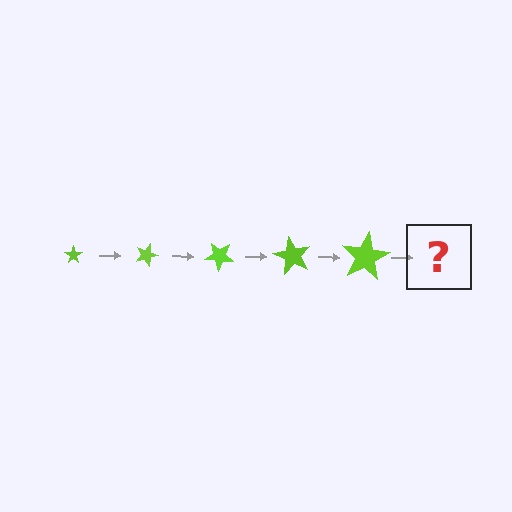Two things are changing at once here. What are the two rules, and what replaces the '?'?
The two rules are that the star grows larger each step and it rotates 20 degrees each step. The '?' should be a star, larger than the previous one and rotated 100 degrees from the start.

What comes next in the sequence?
The next element should be a star, larger than the previous one and rotated 100 degrees from the start.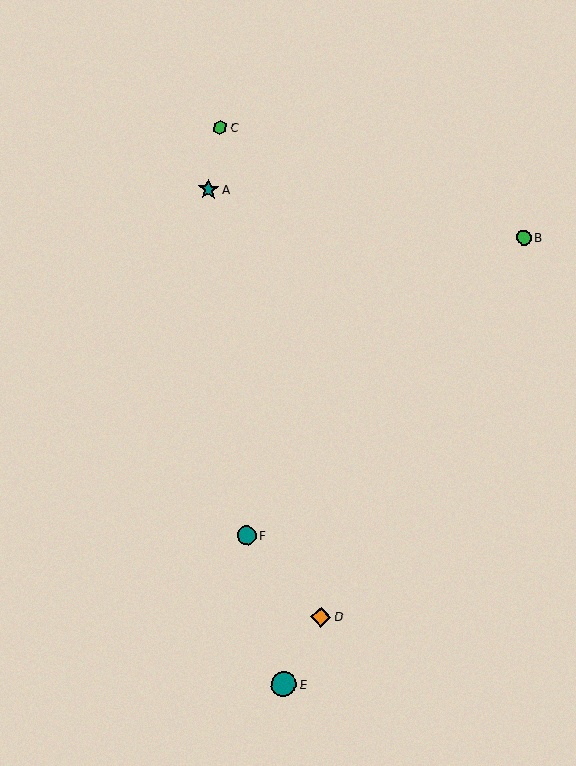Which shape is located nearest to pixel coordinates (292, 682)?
The teal circle (labeled E) at (284, 684) is nearest to that location.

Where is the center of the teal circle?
The center of the teal circle is at (284, 684).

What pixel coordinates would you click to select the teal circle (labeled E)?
Click at (284, 684) to select the teal circle E.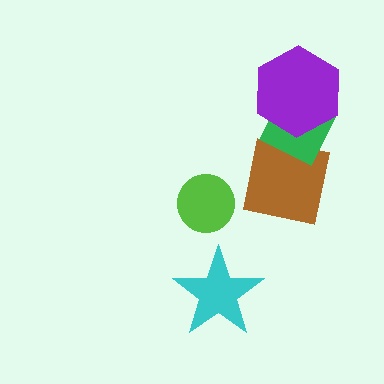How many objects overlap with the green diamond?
2 objects overlap with the green diamond.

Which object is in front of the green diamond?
The purple hexagon is in front of the green diamond.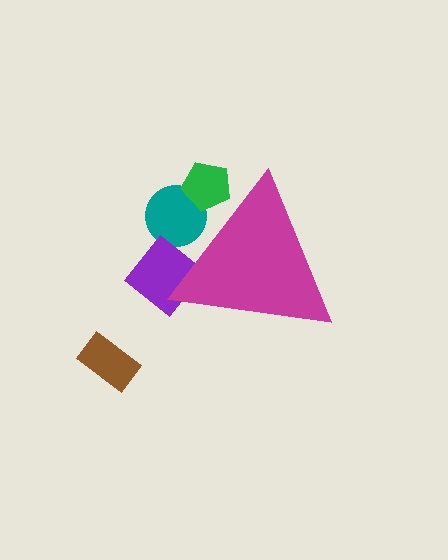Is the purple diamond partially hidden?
Yes, the purple diamond is partially hidden behind the magenta triangle.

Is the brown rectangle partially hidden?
No, the brown rectangle is fully visible.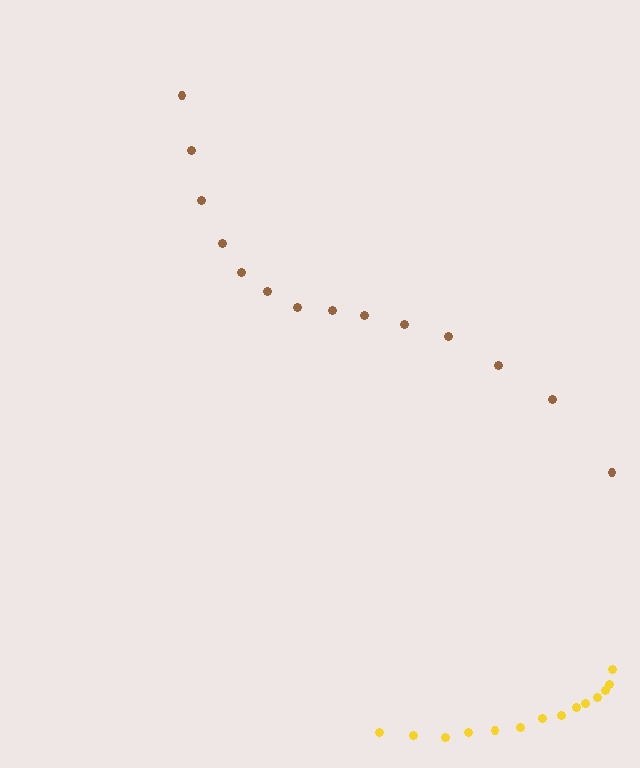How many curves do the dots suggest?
There are 2 distinct paths.